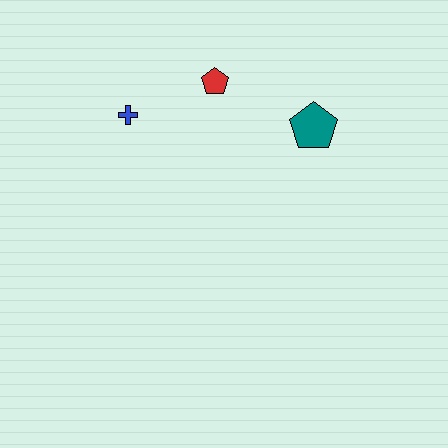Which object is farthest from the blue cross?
The teal pentagon is farthest from the blue cross.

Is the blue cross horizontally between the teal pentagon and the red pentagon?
No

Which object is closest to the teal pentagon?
The red pentagon is closest to the teal pentagon.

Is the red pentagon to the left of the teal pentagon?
Yes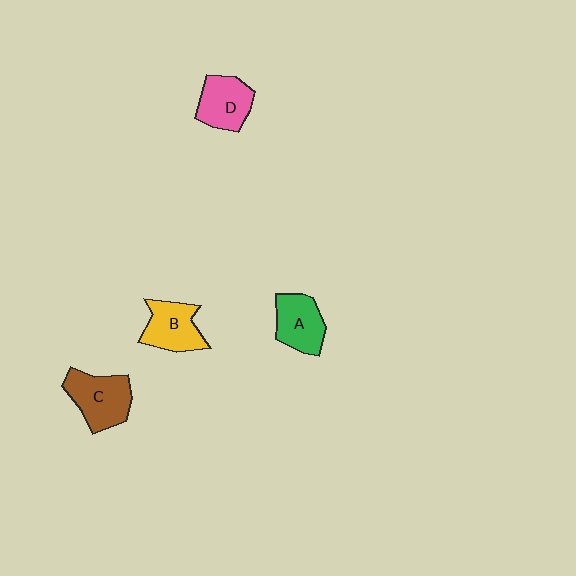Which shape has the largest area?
Shape C (brown).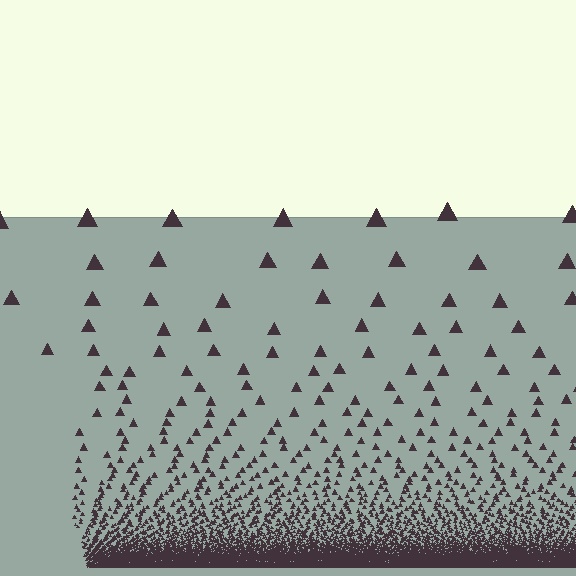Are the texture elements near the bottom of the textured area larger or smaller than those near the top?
Smaller. The gradient is inverted — elements near the bottom are smaller and denser.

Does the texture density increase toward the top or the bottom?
Density increases toward the bottom.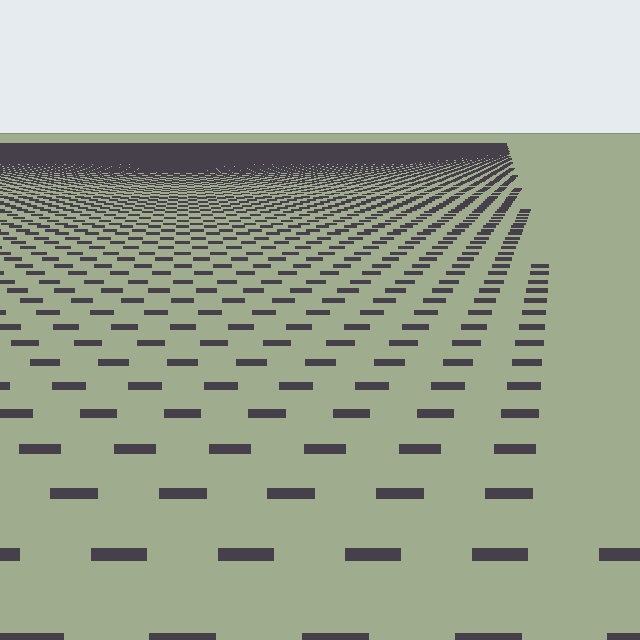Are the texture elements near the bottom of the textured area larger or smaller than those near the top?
Larger. Near the bottom, elements are closer to the viewer and appear at a bigger on-screen size.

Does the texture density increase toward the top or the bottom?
Density increases toward the top.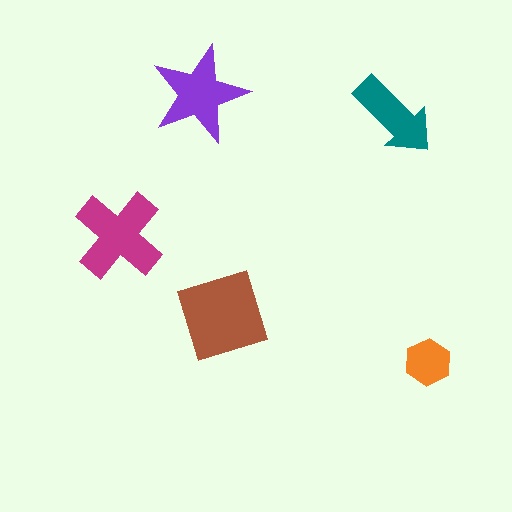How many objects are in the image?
There are 5 objects in the image.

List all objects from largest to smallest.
The brown diamond, the magenta cross, the purple star, the teal arrow, the orange hexagon.